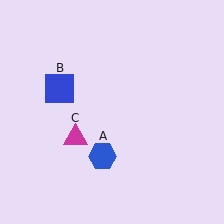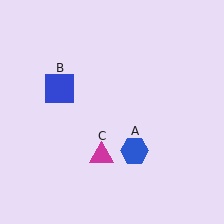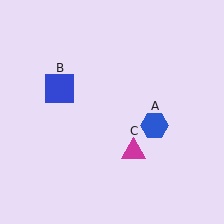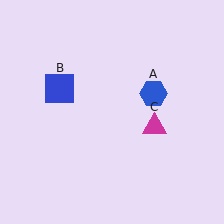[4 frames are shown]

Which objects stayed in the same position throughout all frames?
Blue square (object B) remained stationary.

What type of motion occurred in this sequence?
The blue hexagon (object A), magenta triangle (object C) rotated counterclockwise around the center of the scene.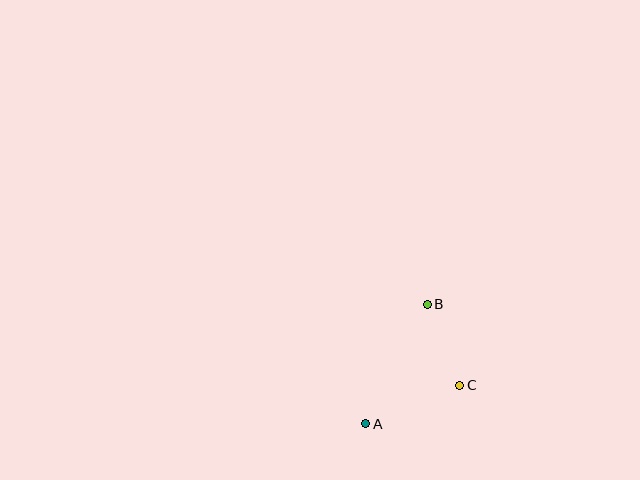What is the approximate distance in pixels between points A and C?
The distance between A and C is approximately 101 pixels.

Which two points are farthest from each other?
Points A and B are farthest from each other.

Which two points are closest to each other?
Points B and C are closest to each other.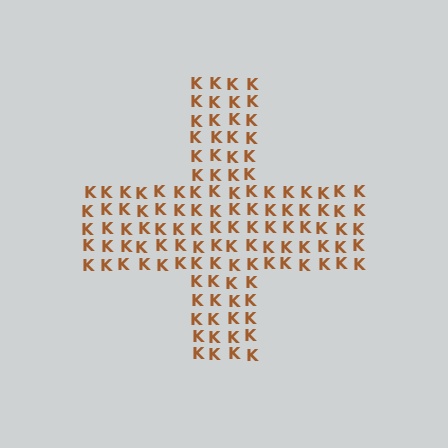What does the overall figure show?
The overall figure shows a cross.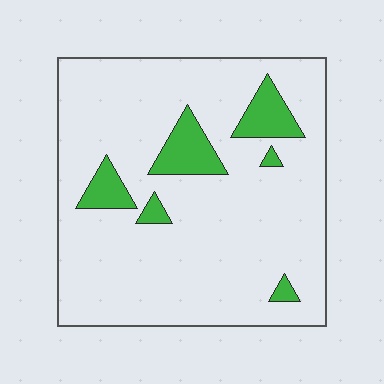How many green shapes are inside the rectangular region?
6.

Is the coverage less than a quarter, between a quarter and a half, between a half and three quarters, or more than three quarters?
Less than a quarter.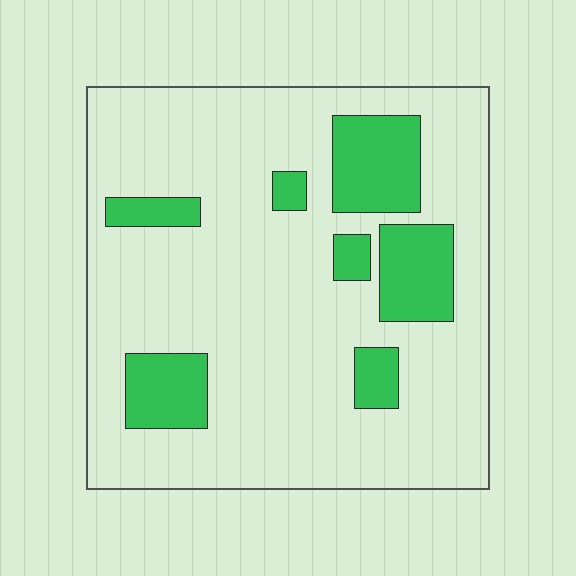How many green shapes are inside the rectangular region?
7.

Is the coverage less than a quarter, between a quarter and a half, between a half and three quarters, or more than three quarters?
Less than a quarter.